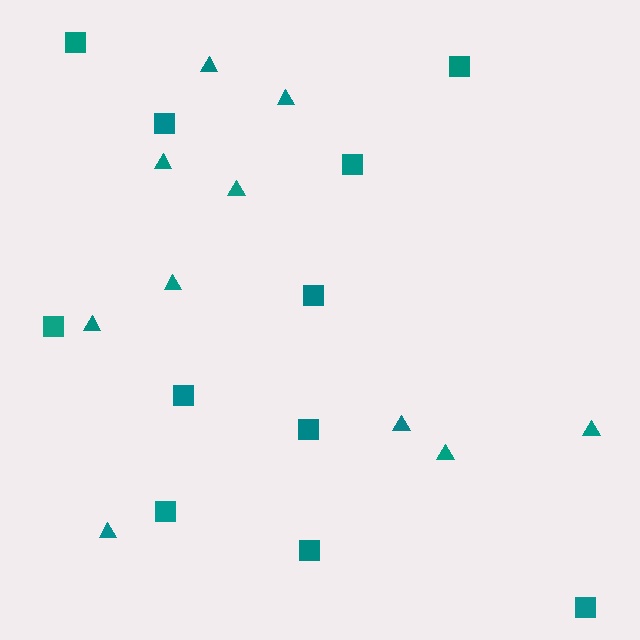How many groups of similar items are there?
There are 2 groups: one group of squares (11) and one group of triangles (10).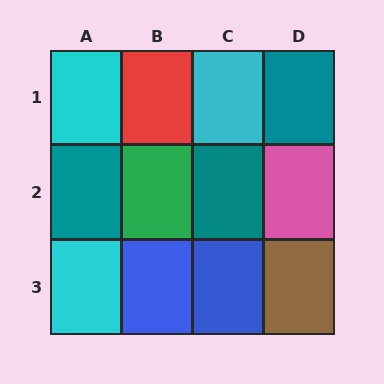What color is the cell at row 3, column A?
Cyan.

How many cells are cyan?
3 cells are cyan.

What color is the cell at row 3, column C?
Blue.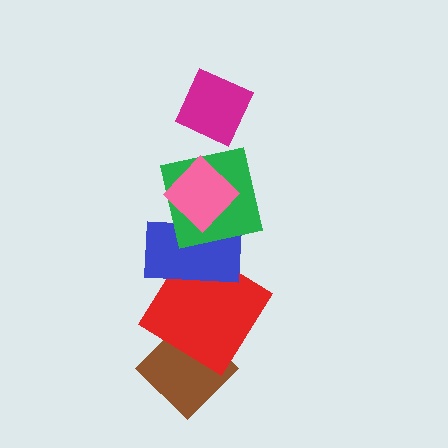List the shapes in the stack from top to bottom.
From top to bottom: the magenta diamond, the pink diamond, the green square, the blue rectangle, the red diamond, the brown diamond.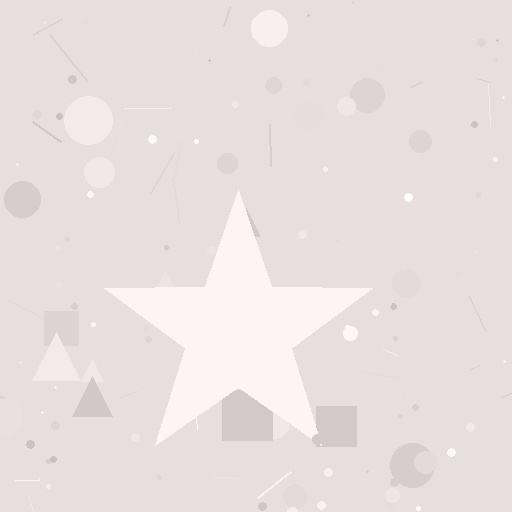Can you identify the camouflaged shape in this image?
The camouflaged shape is a star.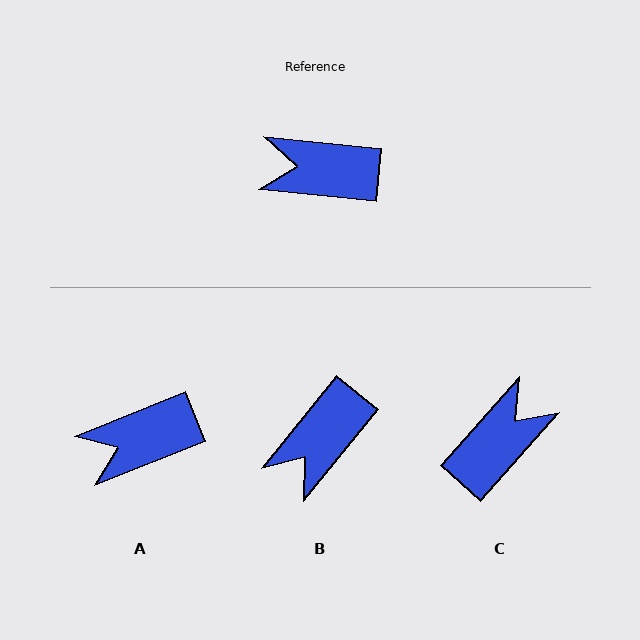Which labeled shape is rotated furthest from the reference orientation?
C, about 126 degrees away.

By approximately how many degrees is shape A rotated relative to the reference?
Approximately 28 degrees counter-clockwise.